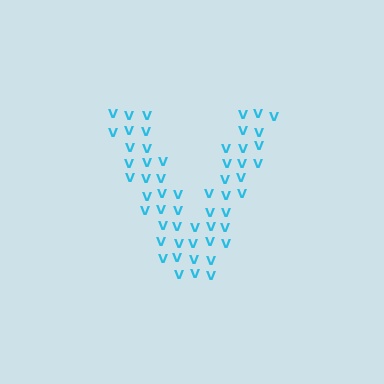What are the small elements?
The small elements are letter V's.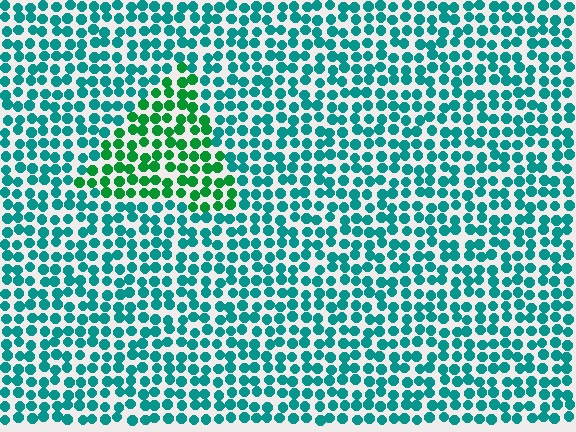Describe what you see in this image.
The image is filled with small teal elements in a uniform arrangement. A triangle-shaped region is visible where the elements are tinted to a slightly different hue, forming a subtle color boundary.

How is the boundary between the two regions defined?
The boundary is defined purely by a slight shift in hue (about 39 degrees). Spacing, size, and orientation are identical on both sides.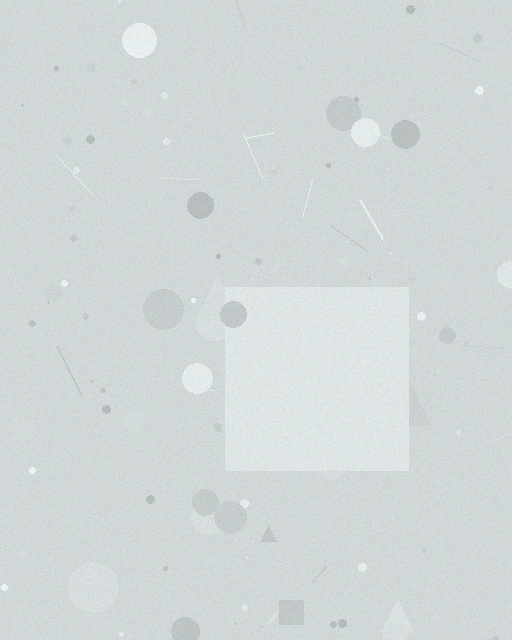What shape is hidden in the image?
A square is hidden in the image.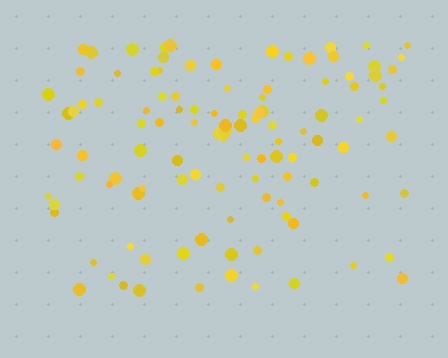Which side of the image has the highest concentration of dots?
The top.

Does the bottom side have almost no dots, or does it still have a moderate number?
Still a moderate number, just noticeably fewer than the top.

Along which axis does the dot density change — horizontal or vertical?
Vertical.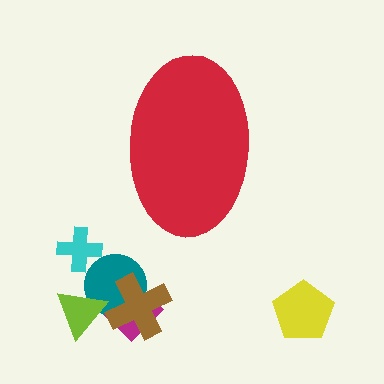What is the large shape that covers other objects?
A red ellipse.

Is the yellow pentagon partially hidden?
No, the yellow pentagon is fully visible.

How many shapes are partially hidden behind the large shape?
0 shapes are partially hidden.